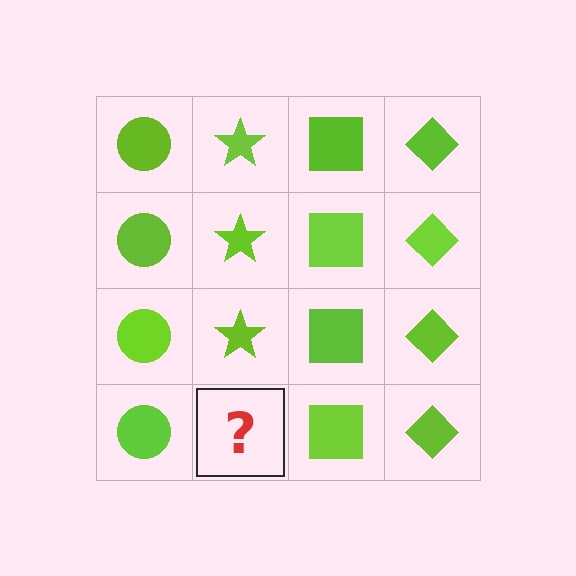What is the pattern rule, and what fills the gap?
The rule is that each column has a consistent shape. The gap should be filled with a lime star.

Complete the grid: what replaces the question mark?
The question mark should be replaced with a lime star.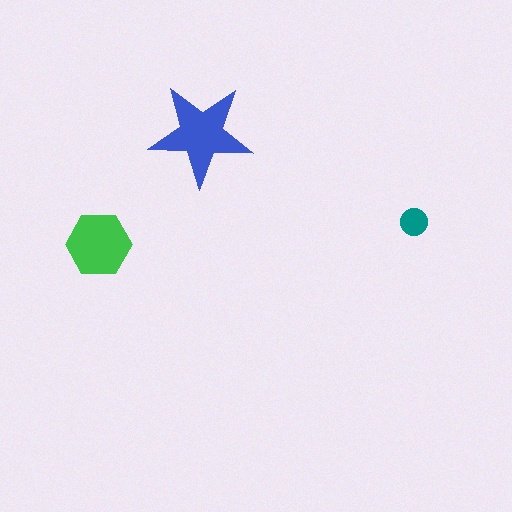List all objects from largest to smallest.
The blue star, the green hexagon, the teal circle.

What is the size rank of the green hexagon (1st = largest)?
2nd.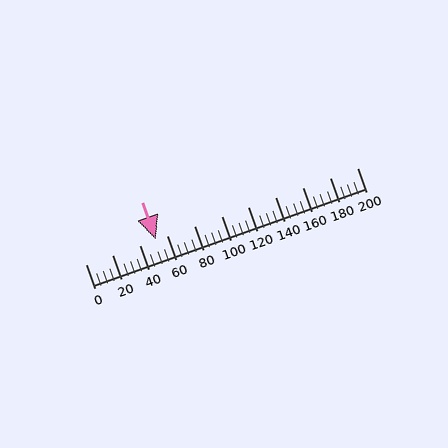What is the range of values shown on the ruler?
The ruler shows values from 0 to 200.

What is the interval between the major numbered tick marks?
The major tick marks are spaced 20 units apart.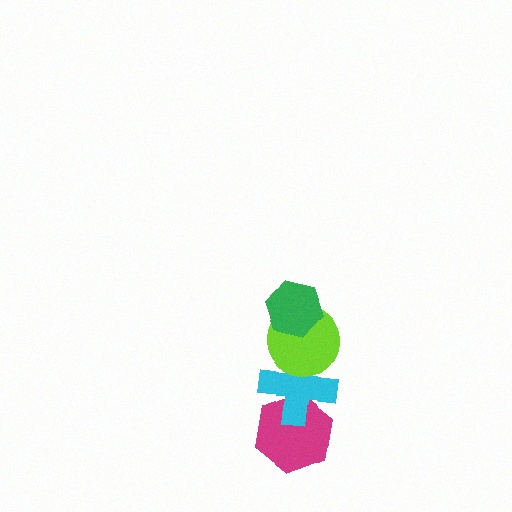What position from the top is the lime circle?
The lime circle is 2nd from the top.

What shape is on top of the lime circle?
The green hexagon is on top of the lime circle.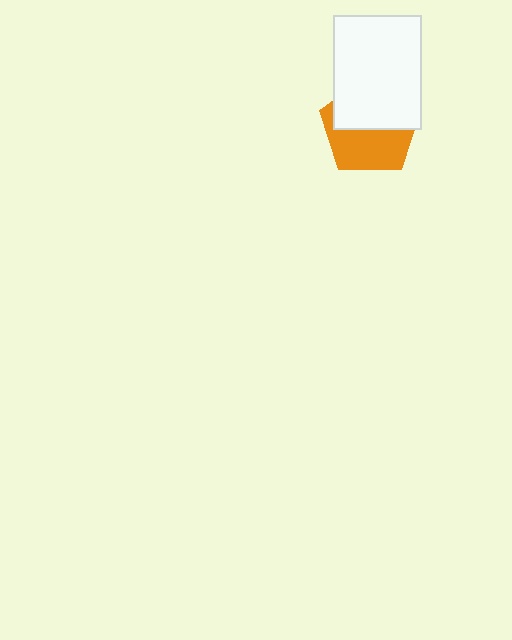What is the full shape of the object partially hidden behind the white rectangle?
The partially hidden object is an orange pentagon.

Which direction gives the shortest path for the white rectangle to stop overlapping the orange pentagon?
Moving up gives the shortest separation.